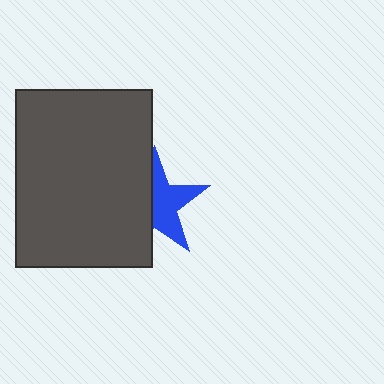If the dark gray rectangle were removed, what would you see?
You would see the complete blue star.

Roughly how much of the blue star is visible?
About half of it is visible (roughly 52%).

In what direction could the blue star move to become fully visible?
The blue star could move right. That would shift it out from behind the dark gray rectangle entirely.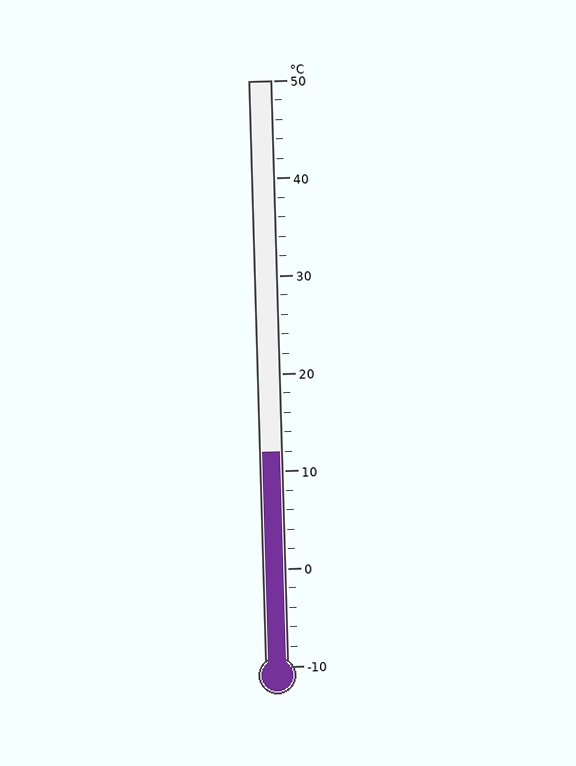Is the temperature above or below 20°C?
The temperature is below 20°C.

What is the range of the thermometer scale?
The thermometer scale ranges from -10°C to 50°C.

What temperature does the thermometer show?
The thermometer shows approximately 12°C.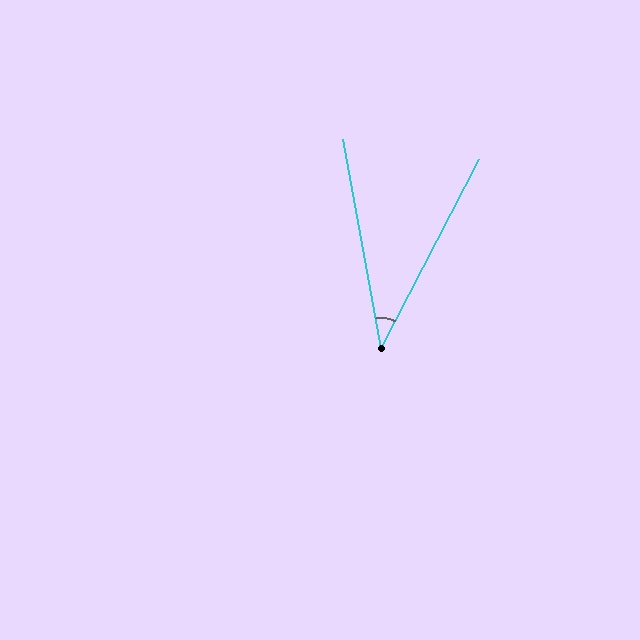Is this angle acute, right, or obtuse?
It is acute.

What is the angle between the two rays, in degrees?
Approximately 37 degrees.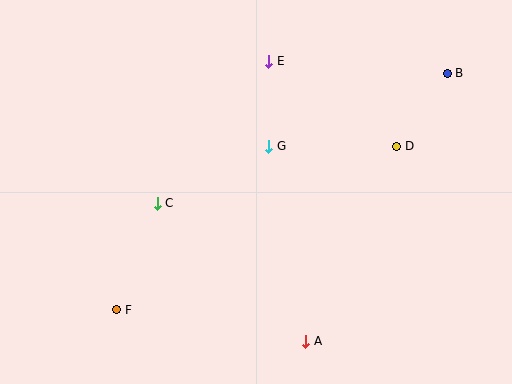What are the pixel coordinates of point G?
Point G is at (269, 147).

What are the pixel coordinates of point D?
Point D is at (397, 146).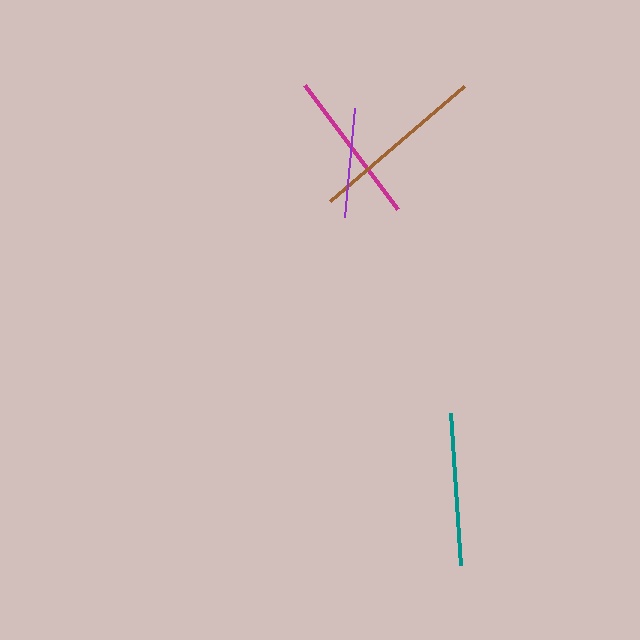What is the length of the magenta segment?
The magenta segment is approximately 155 pixels long.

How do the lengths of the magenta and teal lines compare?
The magenta and teal lines are approximately the same length.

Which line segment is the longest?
The brown line is the longest at approximately 176 pixels.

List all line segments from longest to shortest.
From longest to shortest: brown, magenta, teal, purple.